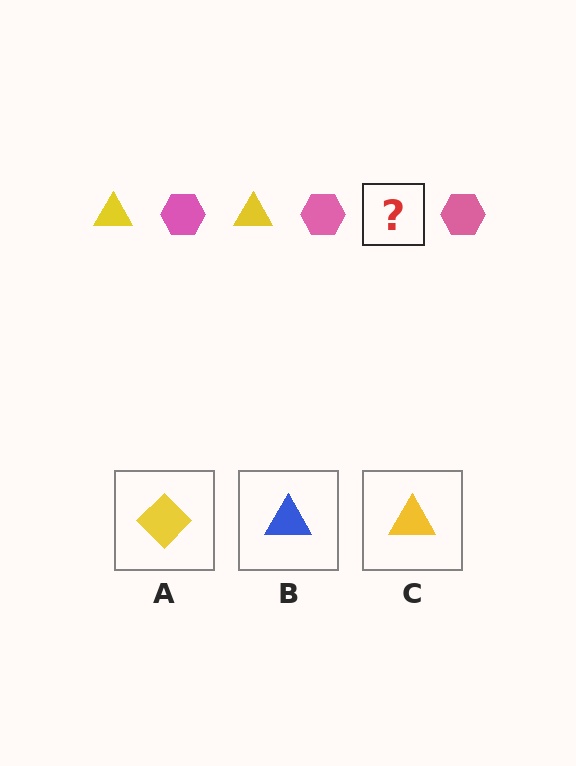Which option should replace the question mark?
Option C.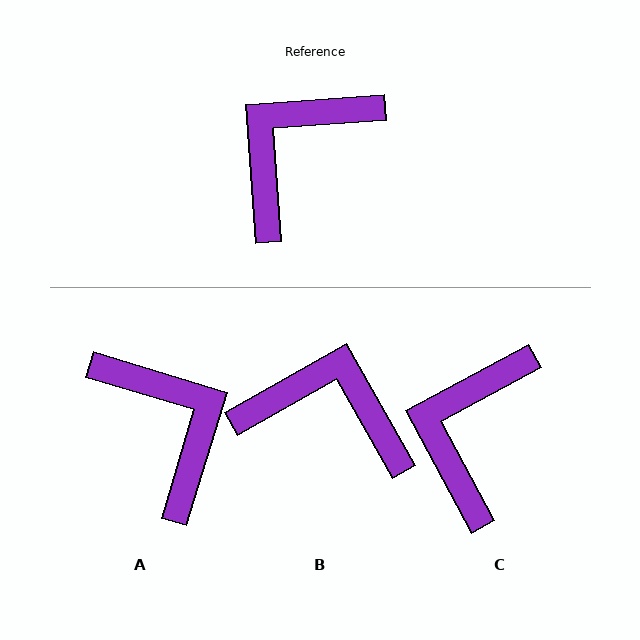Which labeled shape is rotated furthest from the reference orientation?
A, about 111 degrees away.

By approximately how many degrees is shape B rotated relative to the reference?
Approximately 65 degrees clockwise.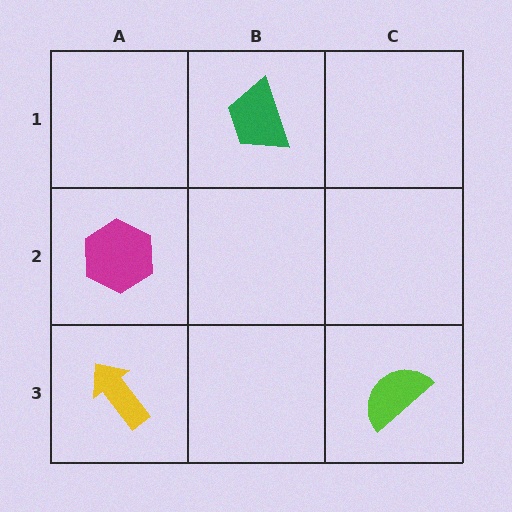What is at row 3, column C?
A lime semicircle.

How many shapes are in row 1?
1 shape.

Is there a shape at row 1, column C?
No, that cell is empty.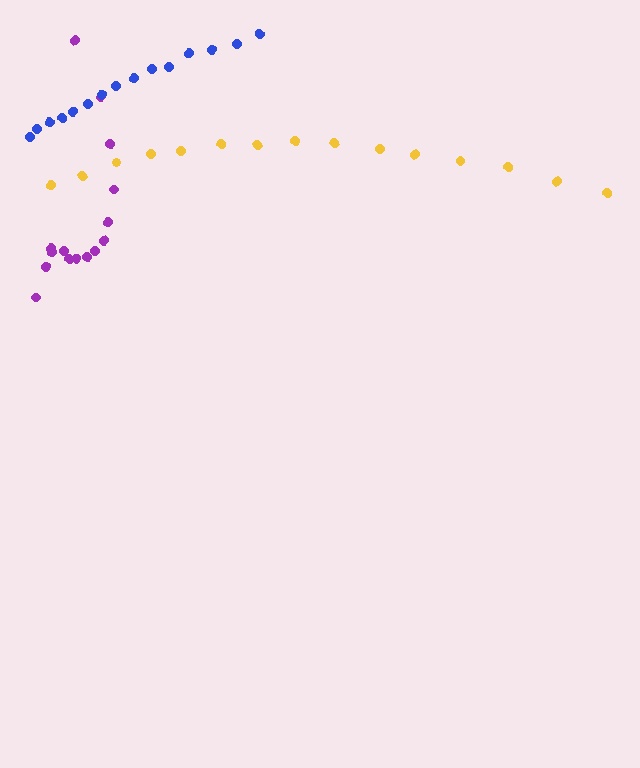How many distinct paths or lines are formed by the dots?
There are 3 distinct paths.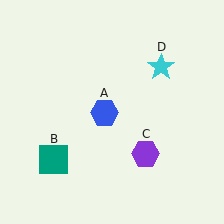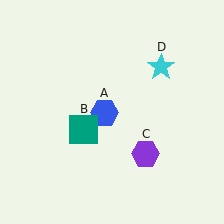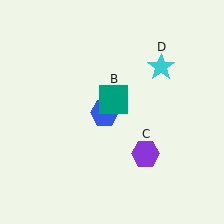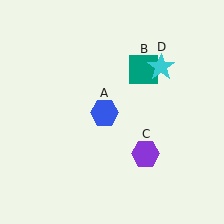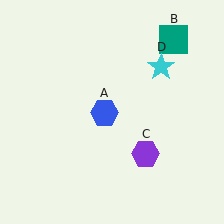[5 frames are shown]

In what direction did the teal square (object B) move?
The teal square (object B) moved up and to the right.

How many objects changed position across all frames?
1 object changed position: teal square (object B).